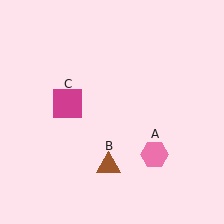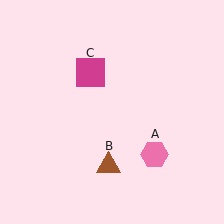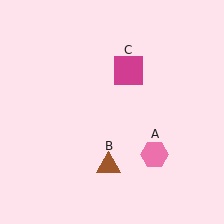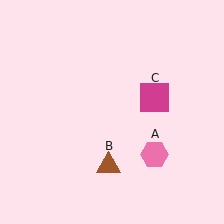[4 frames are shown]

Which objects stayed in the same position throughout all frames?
Pink hexagon (object A) and brown triangle (object B) remained stationary.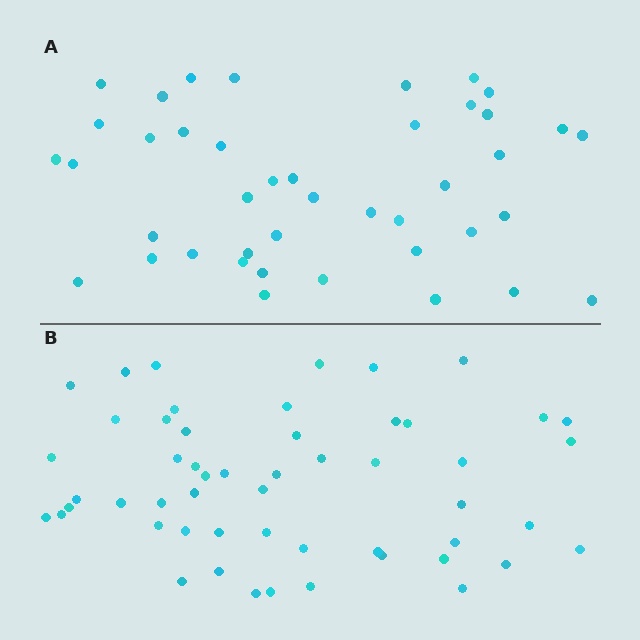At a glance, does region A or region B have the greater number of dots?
Region B (the bottom region) has more dots.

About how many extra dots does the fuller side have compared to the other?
Region B has roughly 12 or so more dots than region A.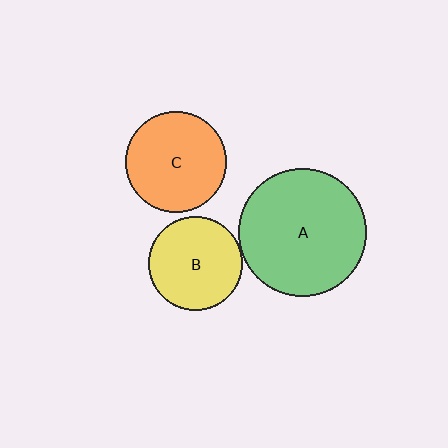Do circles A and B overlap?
Yes.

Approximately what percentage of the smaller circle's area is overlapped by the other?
Approximately 5%.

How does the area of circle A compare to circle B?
Approximately 1.9 times.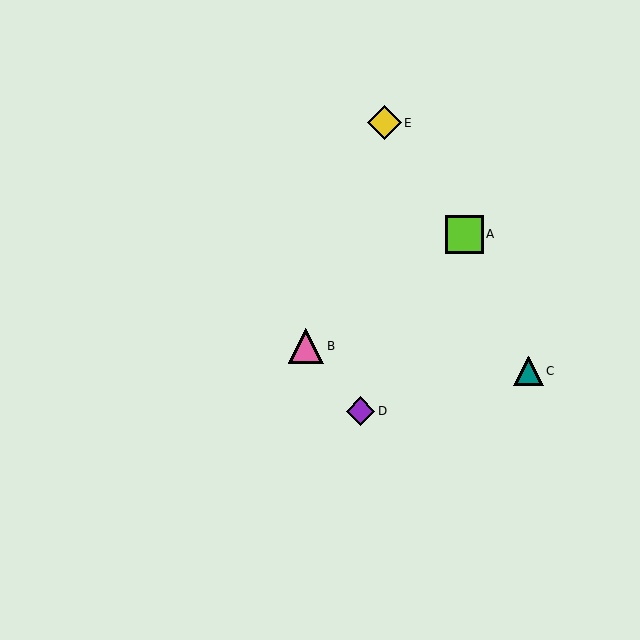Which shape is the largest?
The lime square (labeled A) is the largest.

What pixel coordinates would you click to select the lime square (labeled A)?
Click at (465, 234) to select the lime square A.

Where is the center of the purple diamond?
The center of the purple diamond is at (360, 411).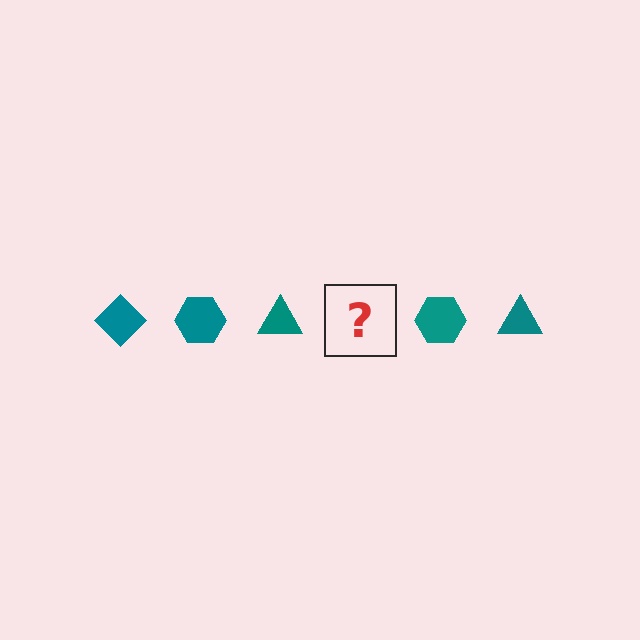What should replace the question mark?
The question mark should be replaced with a teal diamond.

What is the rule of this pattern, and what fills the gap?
The rule is that the pattern cycles through diamond, hexagon, triangle shapes in teal. The gap should be filled with a teal diamond.